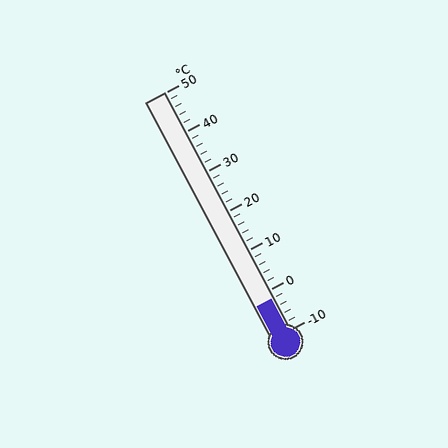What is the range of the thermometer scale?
The thermometer scale ranges from -10°C to 50°C.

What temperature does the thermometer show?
The thermometer shows approximately -2°C.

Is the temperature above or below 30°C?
The temperature is below 30°C.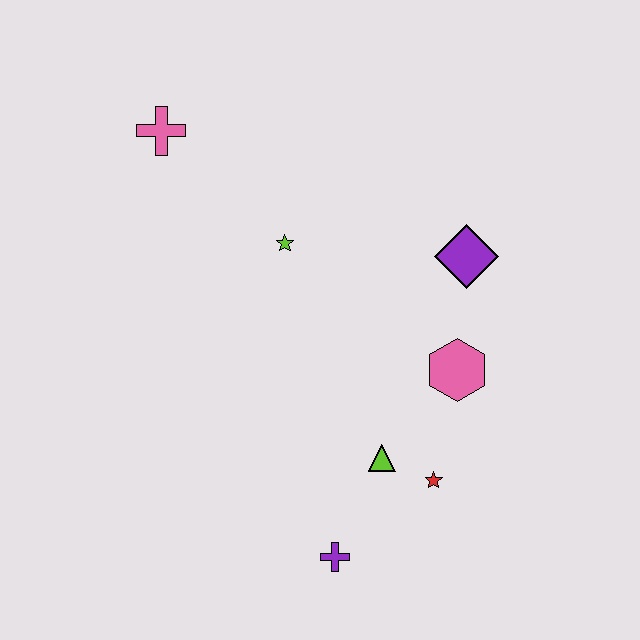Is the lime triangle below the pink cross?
Yes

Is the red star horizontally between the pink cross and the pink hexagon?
Yes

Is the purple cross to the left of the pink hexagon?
Yes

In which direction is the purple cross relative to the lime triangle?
The purple cross is below the lime triangle.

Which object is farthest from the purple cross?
The pink cross is farthest from the purple cross.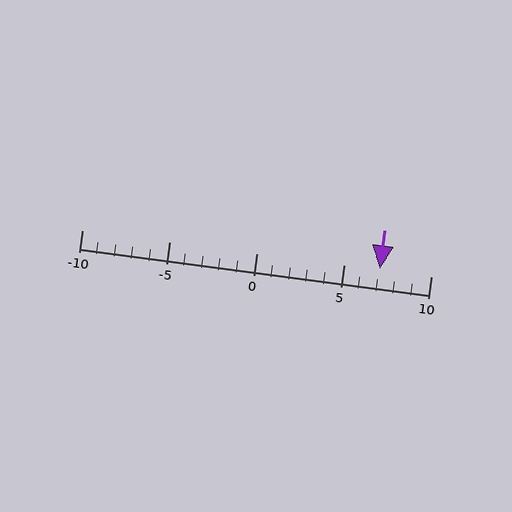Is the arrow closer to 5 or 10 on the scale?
The arrow is closer to 5.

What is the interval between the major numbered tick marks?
The major tick marks are spaced 5 units apart.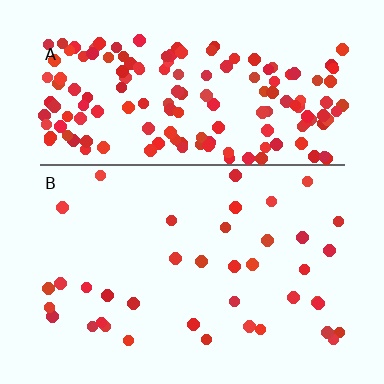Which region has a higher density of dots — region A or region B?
A (the top).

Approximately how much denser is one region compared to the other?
Approximately 4.3× — region A over region B.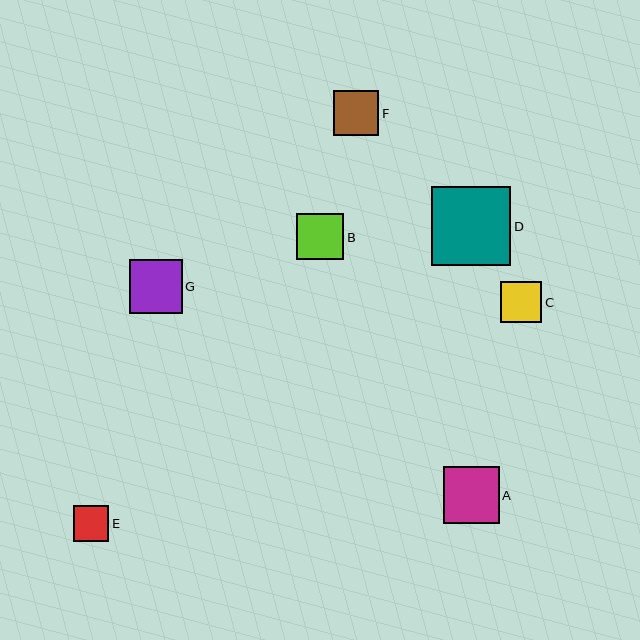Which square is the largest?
Square D is the largest with a size of approximately 79 pixels.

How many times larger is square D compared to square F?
Square D is approximately 1.7 times the size of square F.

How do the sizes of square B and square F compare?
Square B and square F are approximately the same size.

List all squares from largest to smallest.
From largest to smallest: D, A, G, B, F, C, E.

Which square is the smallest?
Square E is the smallest with a size of approximately 35 pixels.